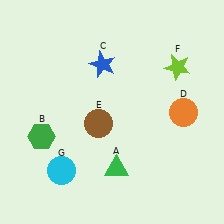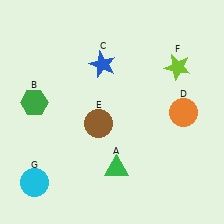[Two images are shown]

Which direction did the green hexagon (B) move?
The green hexagon (B) moved up.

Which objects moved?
The objects that moved are: the green hexagon (B), the cyan circle (G).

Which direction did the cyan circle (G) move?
The cyan circle (G) moved left.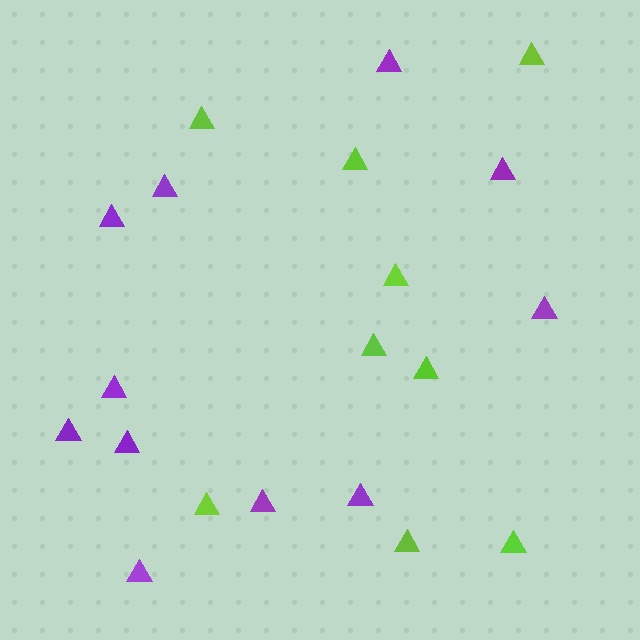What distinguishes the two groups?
There are 2 groups: one group of lime triangles (9) and one group of purple triangles (11).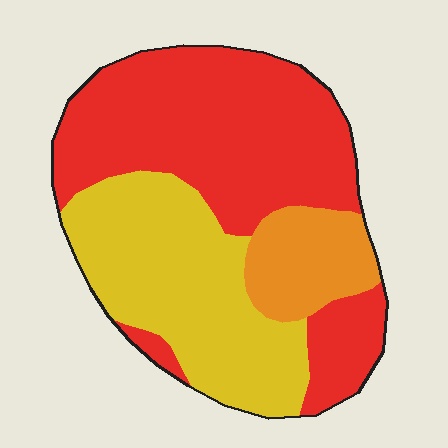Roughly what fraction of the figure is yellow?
Yellow takes up about one third (1/3) of the figure.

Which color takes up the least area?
Orange, at roughly 15%.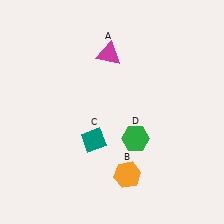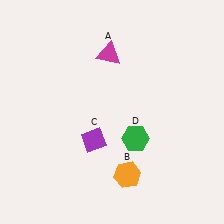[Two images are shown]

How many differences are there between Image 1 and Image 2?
There is 1 difference between the two images.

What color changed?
The diamond (C) changed from teal in Image 1 to purple in Image 2.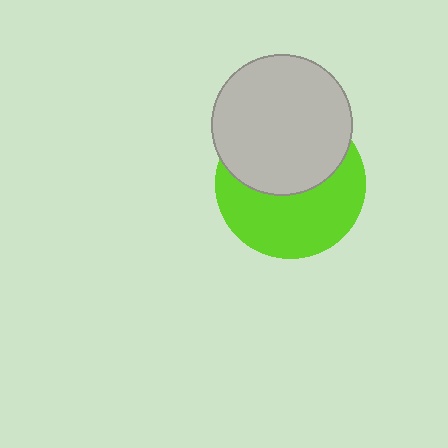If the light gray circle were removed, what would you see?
You would see the complete lime circle.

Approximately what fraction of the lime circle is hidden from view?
Roughly 47% of the lime circle is hidden behind the light gray circle.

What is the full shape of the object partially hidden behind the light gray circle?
The partially hidden object is a lime circle.